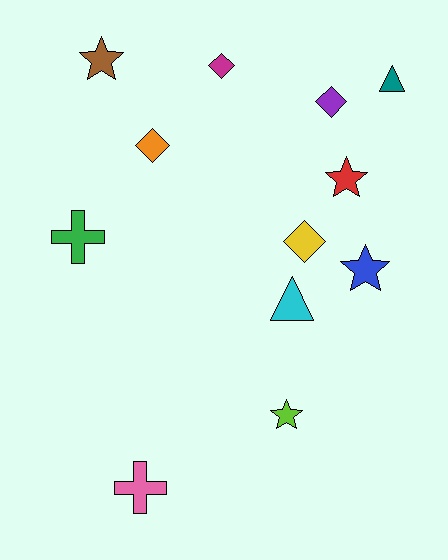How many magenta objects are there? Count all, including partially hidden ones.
There is 1 magenta object.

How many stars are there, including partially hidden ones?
There are 4 stars.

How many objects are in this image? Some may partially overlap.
There are 12 objects.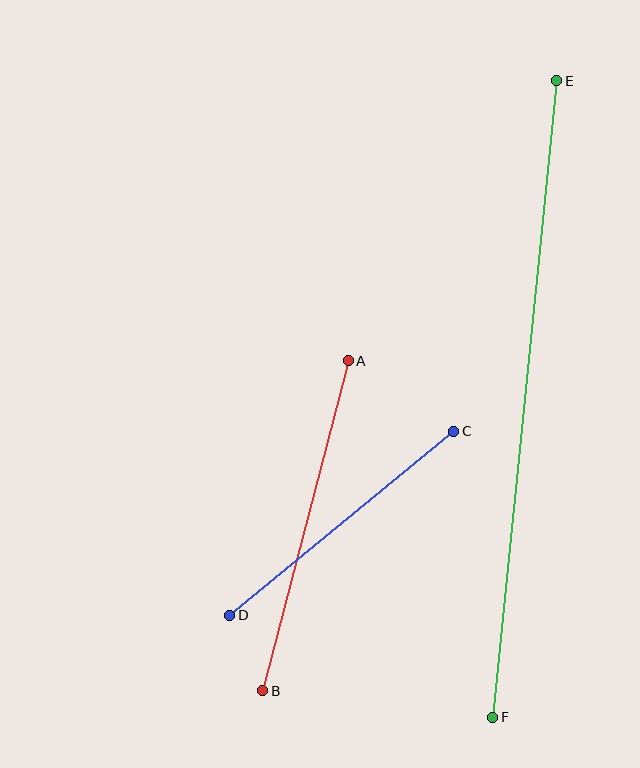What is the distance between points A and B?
The distance is approximately 341 pixels.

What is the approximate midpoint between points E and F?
The midpoint is at approximately (525, 399) pixels.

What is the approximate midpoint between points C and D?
The midpoint is at approximately (342, 523) pixels.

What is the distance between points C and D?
The distance is approximately 290 pixels.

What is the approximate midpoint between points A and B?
The midpoint is at approximately (305, 526) pixels.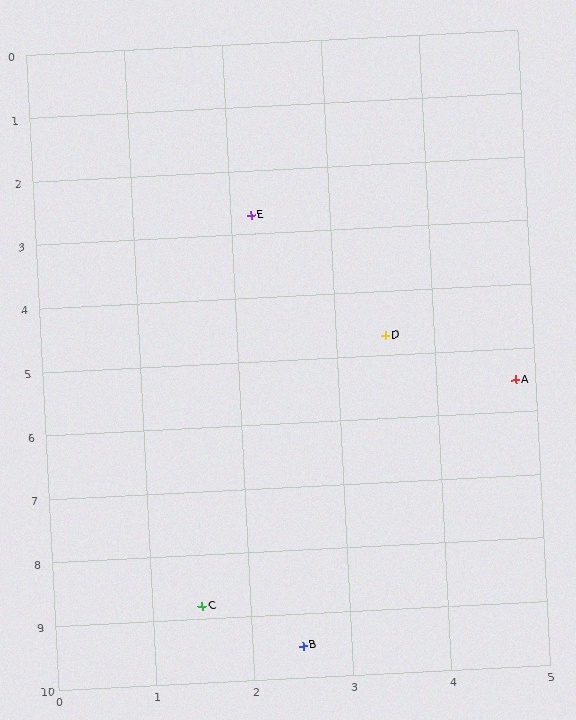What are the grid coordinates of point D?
Point D is at approximately (3.5, 4.7).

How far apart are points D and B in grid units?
Points D and B are about 4.9 grid units apart.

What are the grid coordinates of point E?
Point E is at approximately (2.2, 2.7).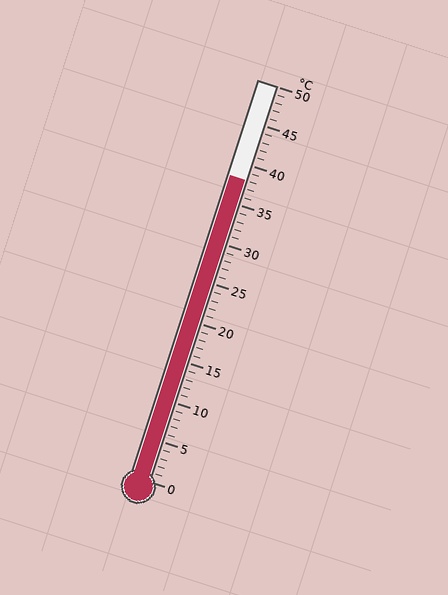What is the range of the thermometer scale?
The thermometer scale ranges from 0°C to 50°C.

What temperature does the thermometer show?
The thermometer shows approximately 38°C.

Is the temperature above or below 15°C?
The temperature is above 15°C.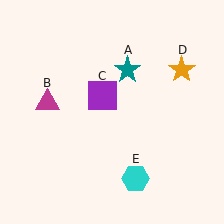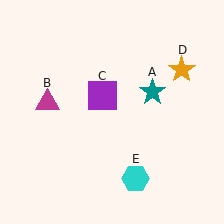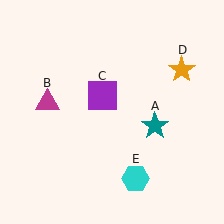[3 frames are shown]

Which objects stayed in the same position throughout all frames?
Magenta triangle (object B) and purple square (object C) and orange star (object D) and cyan hexagon (object E) remained stationary.